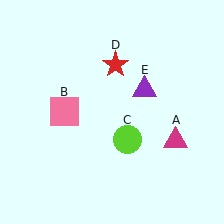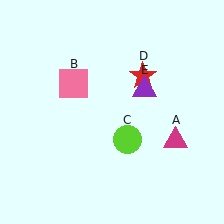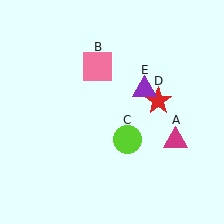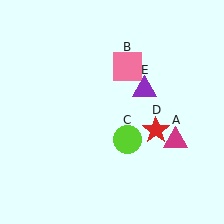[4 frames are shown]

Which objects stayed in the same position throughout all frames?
Magenta triangle (object A) and lime circle (object C) and purple triangle (object E) remained stationary.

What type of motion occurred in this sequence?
The pink square (object B), red star (object D) rotated clockwise around the center of the scene.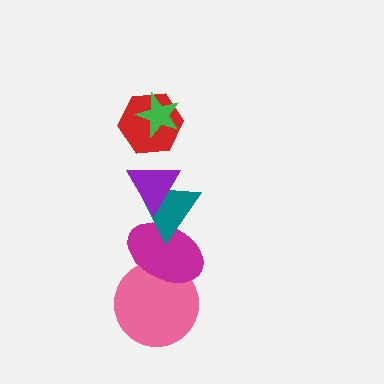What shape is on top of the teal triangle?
The purple triangle is on top of the teal triangle.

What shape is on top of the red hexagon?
The green star is on top of the red hexagon.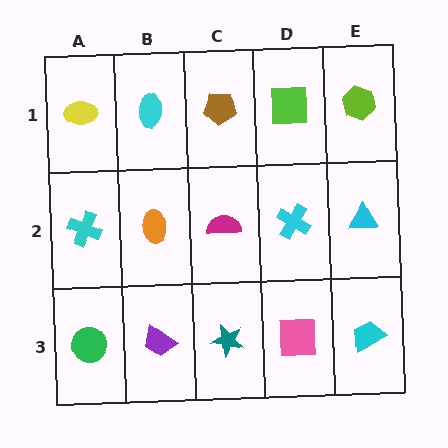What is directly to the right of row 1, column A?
A cyan ellipse.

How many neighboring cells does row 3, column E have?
2.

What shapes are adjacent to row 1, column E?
A cyan triangle (row 2, column E), a lime square (row 1, column D).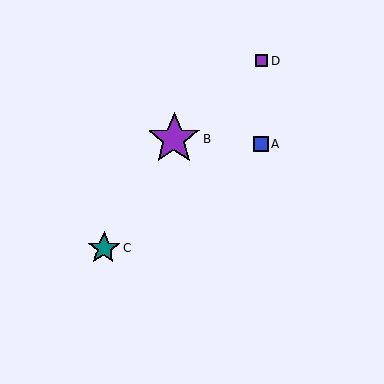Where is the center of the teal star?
The center of the teal star is at (104, 248).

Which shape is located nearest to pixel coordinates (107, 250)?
The teal star (labeled C) at (104, 248) is nearest to that location.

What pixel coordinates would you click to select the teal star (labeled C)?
Click at (104, 248) to select the teal star C.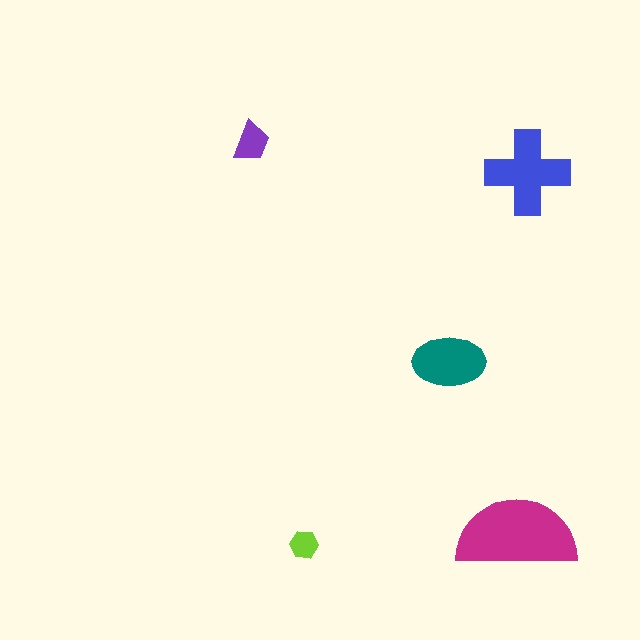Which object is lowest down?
The lime hexagon is bottommost.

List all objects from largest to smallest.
The magenta semicircle, the blue cross, the teal ellipse, the purple trapezoid, the lime hexagon.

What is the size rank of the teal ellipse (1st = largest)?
3rd.